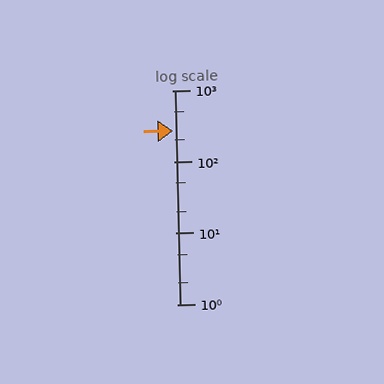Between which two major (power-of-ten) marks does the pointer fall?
The pointer is between 100 and 1000.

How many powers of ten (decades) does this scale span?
The scale spans 3 decades, from 1 to 1000.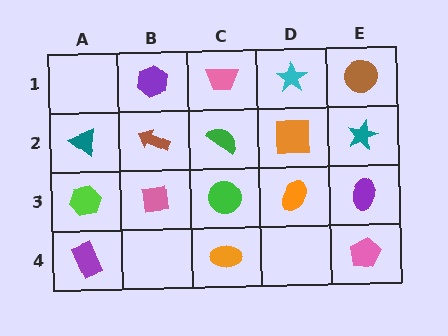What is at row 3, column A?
A lime hexagon.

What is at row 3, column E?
A purple ellipse.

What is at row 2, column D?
An orange square.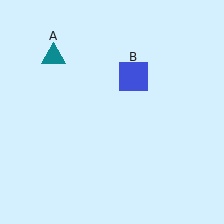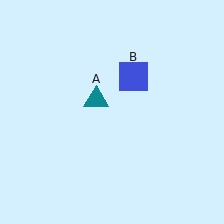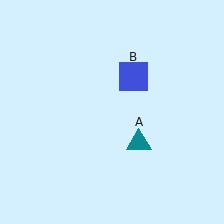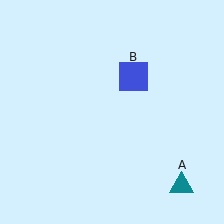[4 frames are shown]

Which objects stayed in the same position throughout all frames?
Blue square (object B) remained stationary.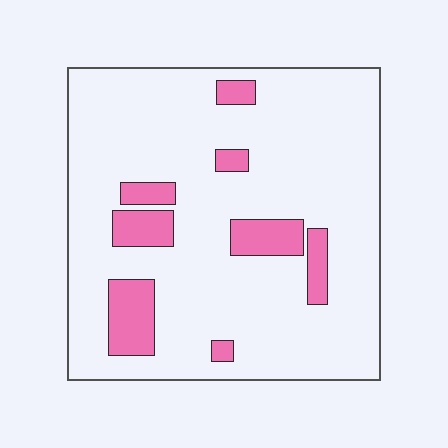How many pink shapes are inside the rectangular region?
8.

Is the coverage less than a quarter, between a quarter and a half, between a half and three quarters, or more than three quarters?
Less than a quarter.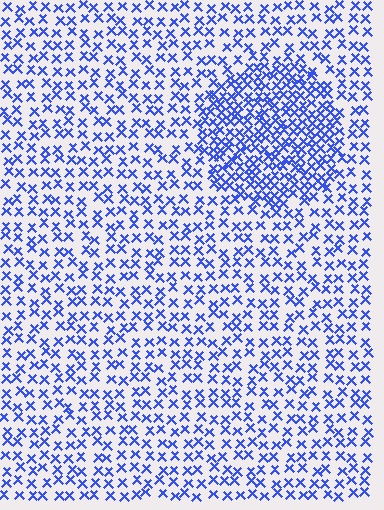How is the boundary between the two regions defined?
The boundary is defined by a change in element density (approximately 2.0x ratio). All elements are the same color, size, and shape.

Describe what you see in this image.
The image contains small blue elements arranged at two different densities. A circle-shaped region is visible where the elements are more densely packed than the surrounding area.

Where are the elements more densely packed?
The elements are more densely packed inside the circle boundary.